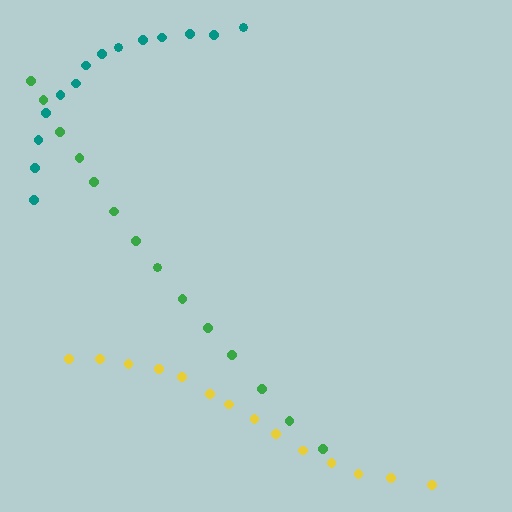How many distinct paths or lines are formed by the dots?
There are 3 distinct paths.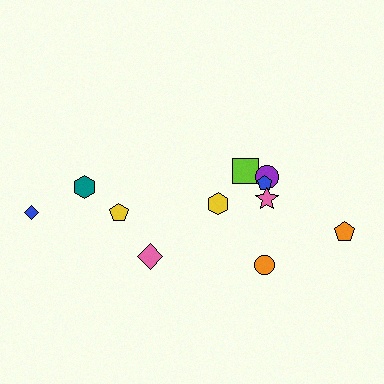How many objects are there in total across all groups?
There are 11 objects.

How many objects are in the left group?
There are 4 objects.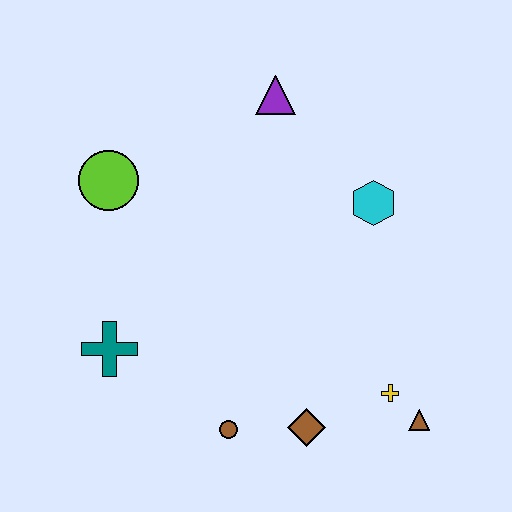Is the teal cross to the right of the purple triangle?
No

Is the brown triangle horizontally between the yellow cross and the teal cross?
No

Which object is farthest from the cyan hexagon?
The teal cross is farthest from the cyan hexagon.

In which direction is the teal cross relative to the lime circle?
The teal cross is below the lime circle.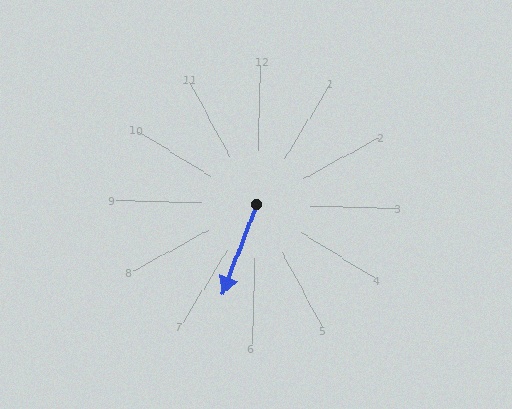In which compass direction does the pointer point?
South.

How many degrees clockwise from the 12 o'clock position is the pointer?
Approximately 199 degrees.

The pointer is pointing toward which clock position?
Roughly 7 o'clock.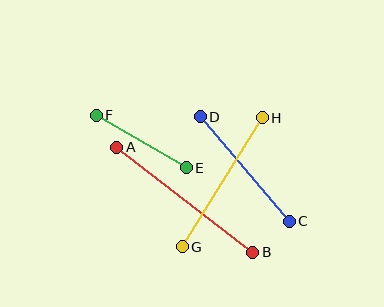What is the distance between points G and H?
The distance is approximately 152 pixels.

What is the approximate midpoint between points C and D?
The midpoint is at approximately (245, 169) pixels.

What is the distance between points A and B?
The distance is approximately 172 pixels.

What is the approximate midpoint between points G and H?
The midpoint is at approximately (222, 182) pixels.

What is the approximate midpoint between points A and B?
The midpoint is at approximately (185, 200) pixels.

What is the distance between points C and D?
The distance is approximately 137 pixels.